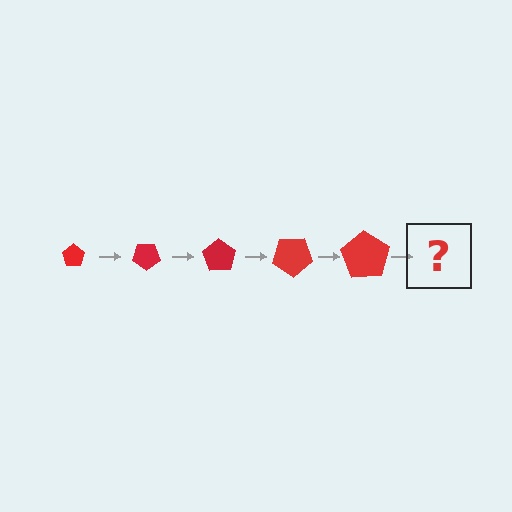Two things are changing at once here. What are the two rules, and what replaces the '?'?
The two rules are that the pentagon grows larger each step and it rotates 35 degrees each step. The '?' should be a pentagon, larger than the previous one and rotated 175 degrees from the start.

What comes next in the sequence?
The next element should be a pentagon, larger than the previous one and rotated 175 degrees from the start.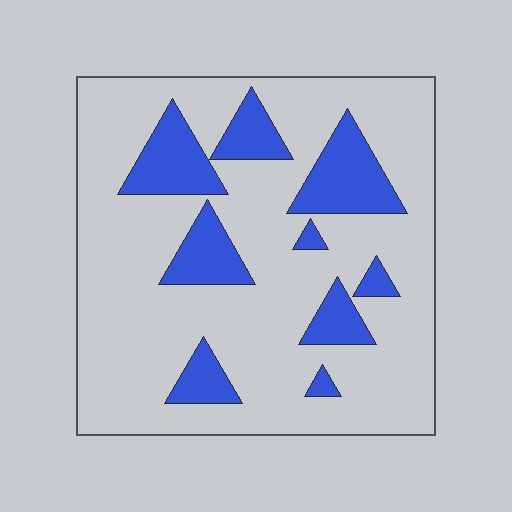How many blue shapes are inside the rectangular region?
9.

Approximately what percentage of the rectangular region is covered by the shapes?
Approximately 20%.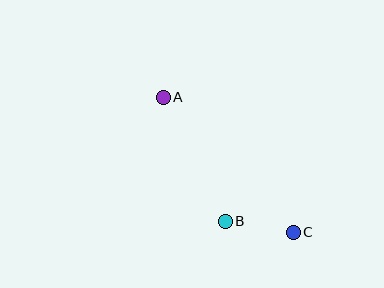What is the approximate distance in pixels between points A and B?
The distance between A and B is approximately 139 pixels.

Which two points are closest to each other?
Points B and C are closest to each other.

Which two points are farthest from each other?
Points A and C are farthest from each other.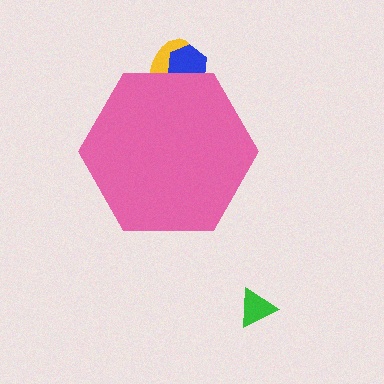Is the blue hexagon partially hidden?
Yes, the blue hexagon is partially hidden behind the pink hexagon.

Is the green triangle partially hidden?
No, the green triangle is fully visible.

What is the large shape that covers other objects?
A pink hexagon.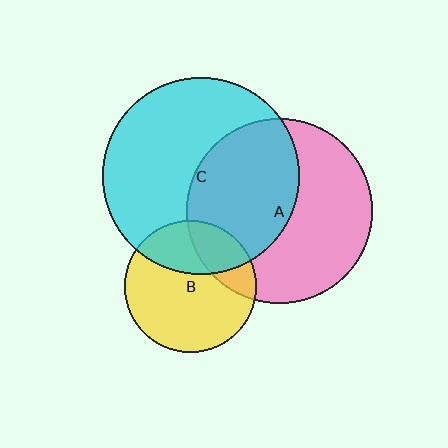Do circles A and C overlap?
Yes.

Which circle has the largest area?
Circle C (cyan).